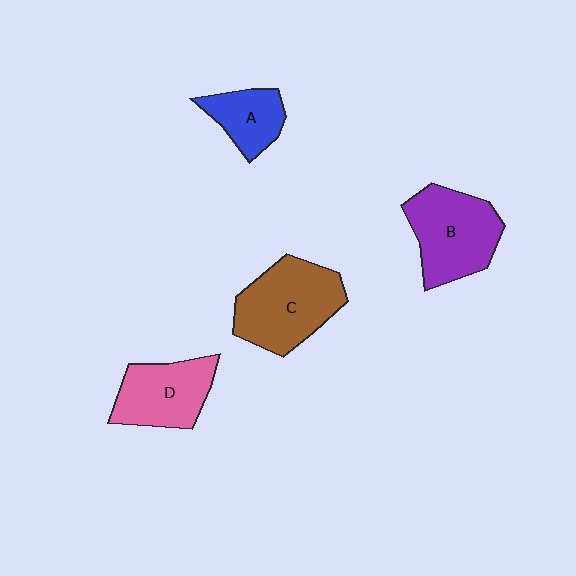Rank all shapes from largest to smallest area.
From largest to smallest: C (brown), B (purple), D (pink), A (blue).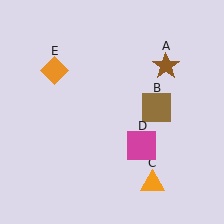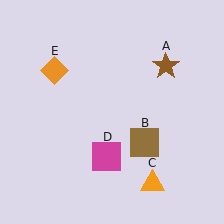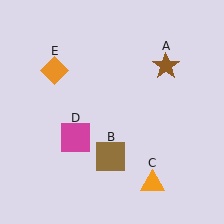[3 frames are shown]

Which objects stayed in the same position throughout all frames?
Brown star (object A) and orange triangle (object C) and orange diamond (object E) remained stationary.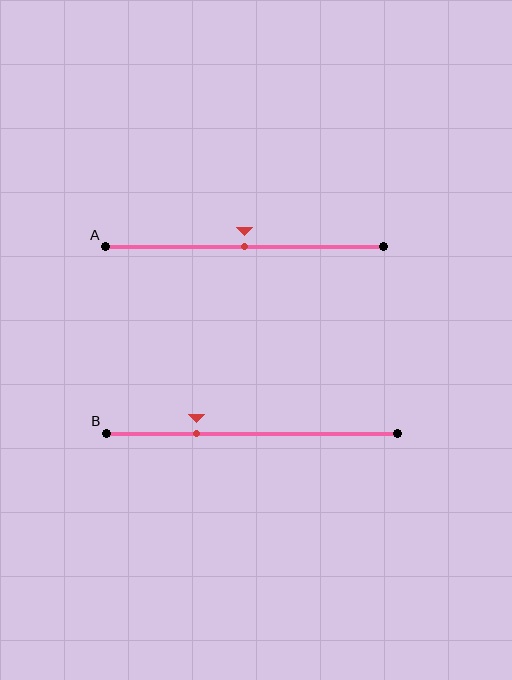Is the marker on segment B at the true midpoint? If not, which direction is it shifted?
No, the marker on segment B is shifted to the left by about 19% of the segment length.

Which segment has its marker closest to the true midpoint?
Segment A has its marker closest to the true midpoint.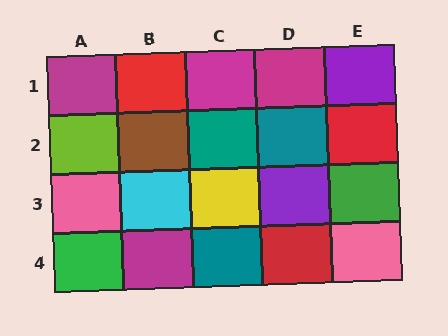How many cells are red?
3 cells are red.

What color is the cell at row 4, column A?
Green.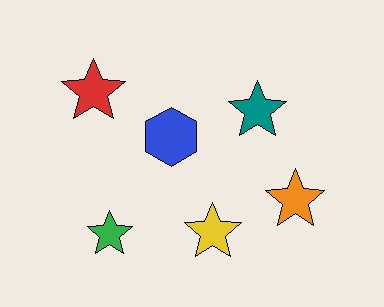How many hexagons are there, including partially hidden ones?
There is 1 hexagon.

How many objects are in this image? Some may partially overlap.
There are 6 objects.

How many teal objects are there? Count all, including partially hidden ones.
There is 1 teal object.